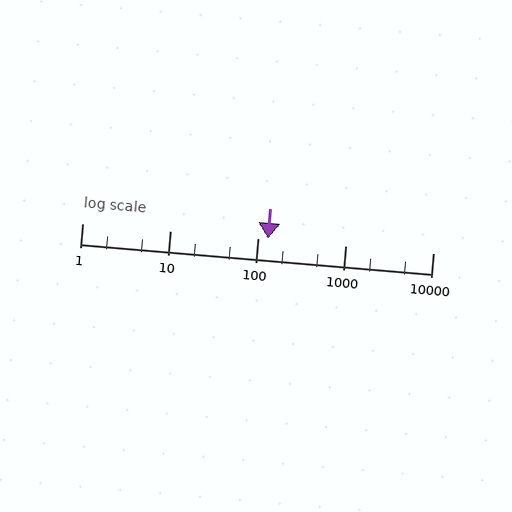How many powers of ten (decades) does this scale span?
The scale spans 4 decades, from 1 to 10000.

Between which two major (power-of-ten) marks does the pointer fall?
The pointer is between 100 and 1000.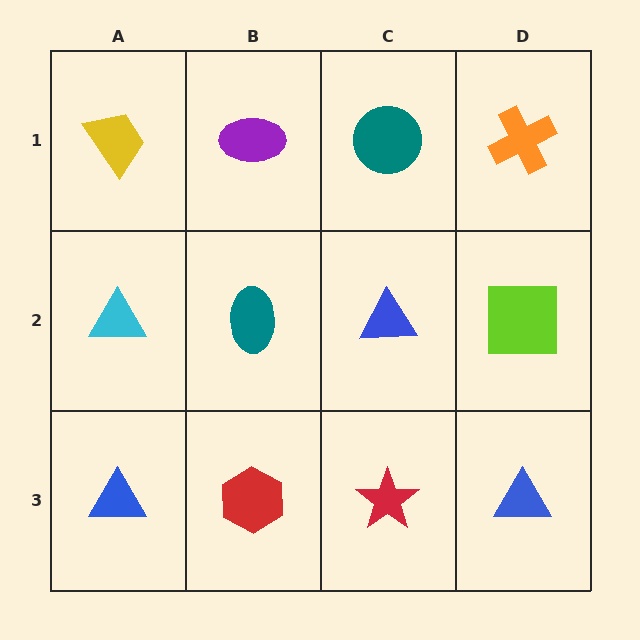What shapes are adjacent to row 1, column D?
A lime square (row 2, column D), a teal circle (row 1, column C).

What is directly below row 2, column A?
A blue triangle.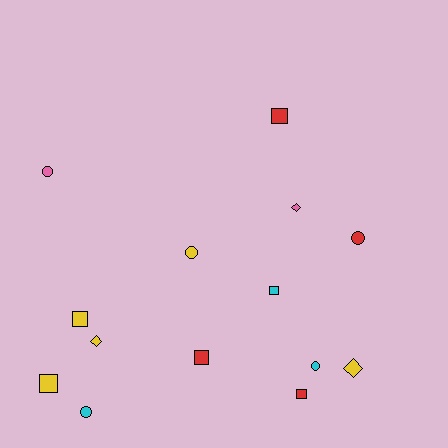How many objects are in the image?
There are 14 objects.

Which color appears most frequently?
Yellow, with 5 objects.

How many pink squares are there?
There are no pink squares.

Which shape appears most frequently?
Square, with 6 objects.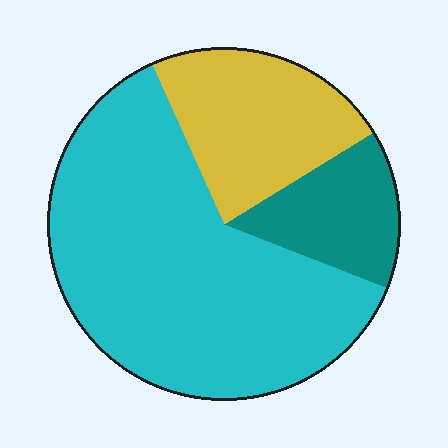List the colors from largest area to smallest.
From largest to smallest: cyan, yellow, teal.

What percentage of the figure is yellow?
Yellow covers about 25% of the figure.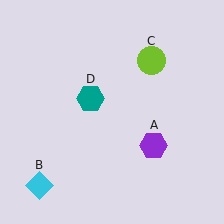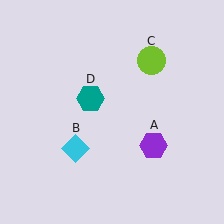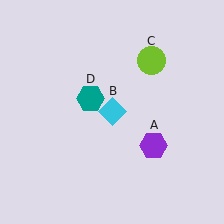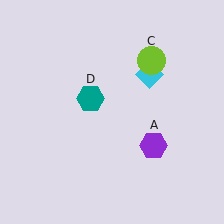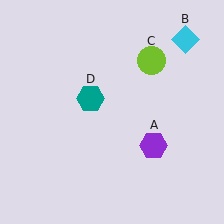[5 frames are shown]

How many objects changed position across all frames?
1 object changed position: cyan diamond (object B).